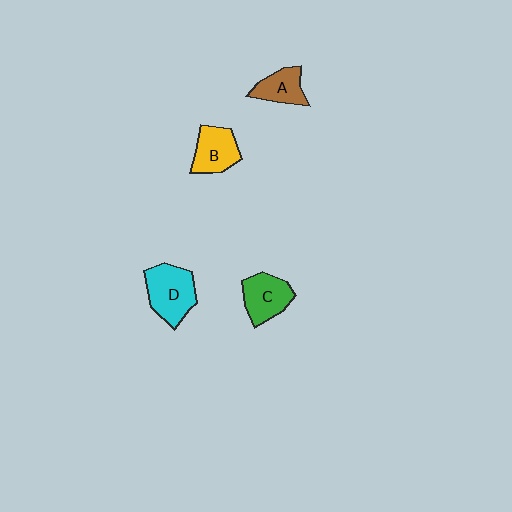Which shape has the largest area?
Shape D (cyan).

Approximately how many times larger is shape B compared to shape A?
Approximately 1.2 times.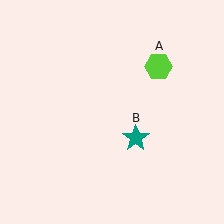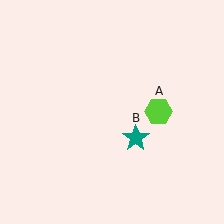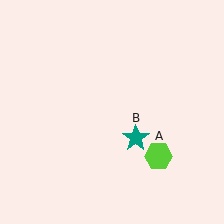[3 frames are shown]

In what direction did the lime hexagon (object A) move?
The lime hexagon (object A) moved down.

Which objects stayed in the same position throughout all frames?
Teal star (object B) remained stationary.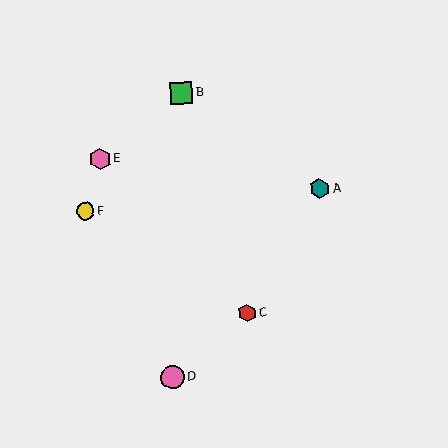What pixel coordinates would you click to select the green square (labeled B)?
Click at (181, 93) to select the green square B.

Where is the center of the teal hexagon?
The center of the teal hexagon is at (320, 189).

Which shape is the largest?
The pink circle (labeled D) is the largest.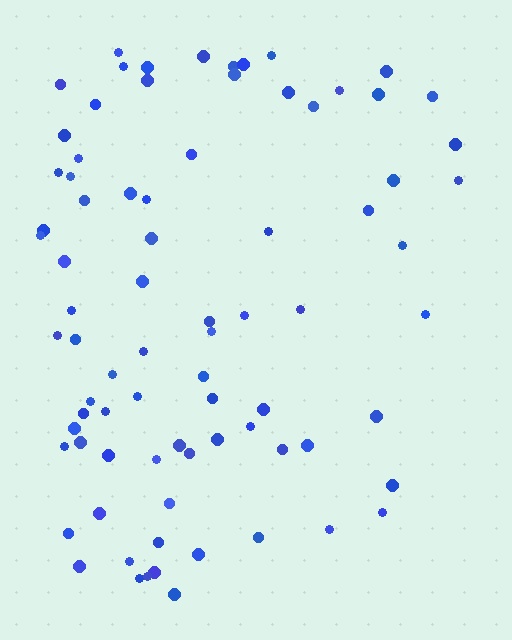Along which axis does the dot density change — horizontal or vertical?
Horizontal.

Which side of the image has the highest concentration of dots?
The left.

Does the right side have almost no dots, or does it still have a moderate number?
Still a moderate number, just noticeably fewer than the left.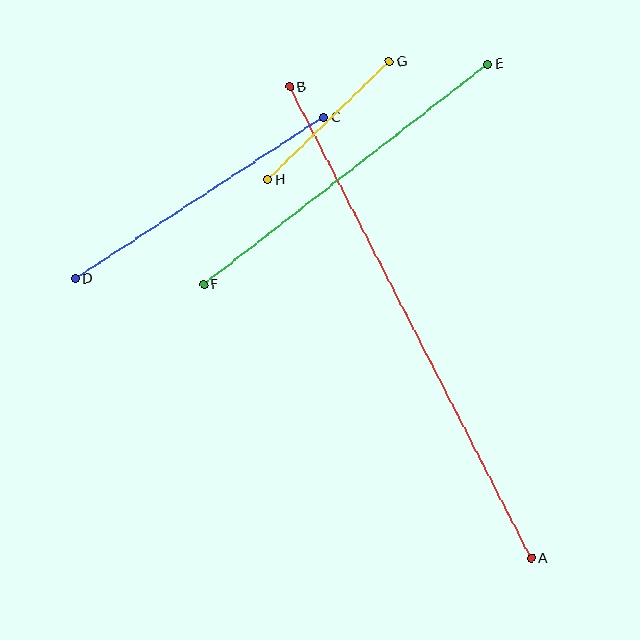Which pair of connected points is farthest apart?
Points A and B are farthest apart.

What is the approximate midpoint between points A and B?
The midpoint is at approximately (410, 323) pixels.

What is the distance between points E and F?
The distance is approximately 359 pixels.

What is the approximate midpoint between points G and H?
The midpoint is at approximately (329, 121) pixels.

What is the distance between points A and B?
The distance is approximately 530 pixels.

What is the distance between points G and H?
The distance is approximately 169 pixels.